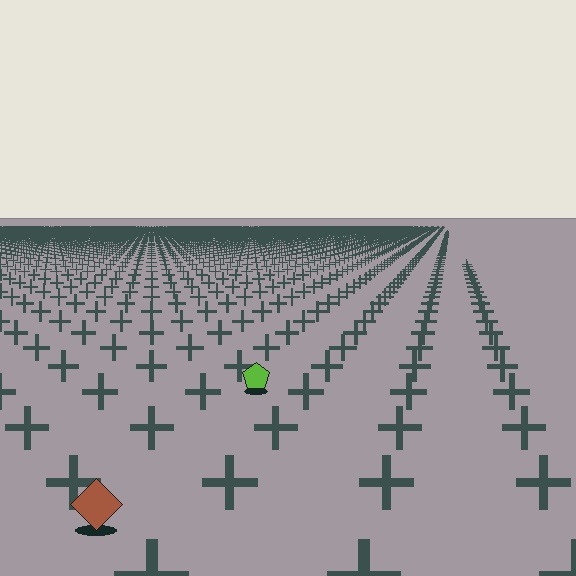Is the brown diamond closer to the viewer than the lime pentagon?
Yes. The brown diamond is closer — you can tell from the texture gradient: the ground texture is coarser near it.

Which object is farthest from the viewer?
The lime pentagon is farthest from the viewer. It appears smaller and the ground texture around it is denser.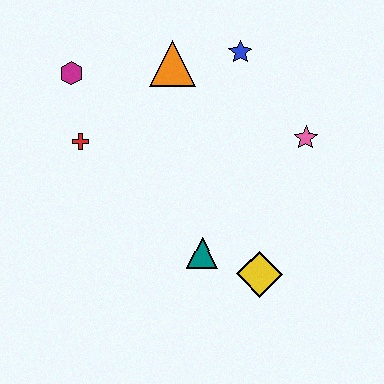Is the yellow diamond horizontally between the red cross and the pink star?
Yes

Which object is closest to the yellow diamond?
The teal triangle is closest to the yellow diamond.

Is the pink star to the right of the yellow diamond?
Yes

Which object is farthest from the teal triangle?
The magenta hexagon is farthest from the teal triangle.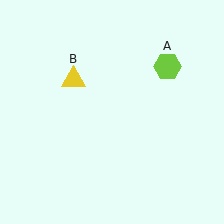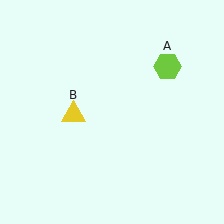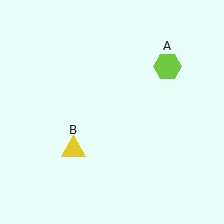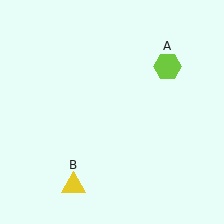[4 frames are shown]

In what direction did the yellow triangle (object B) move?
The yellow triangle (object B) moved down.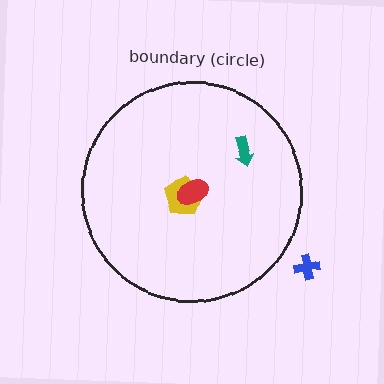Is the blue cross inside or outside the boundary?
Outside.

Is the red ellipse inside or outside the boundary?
Inside.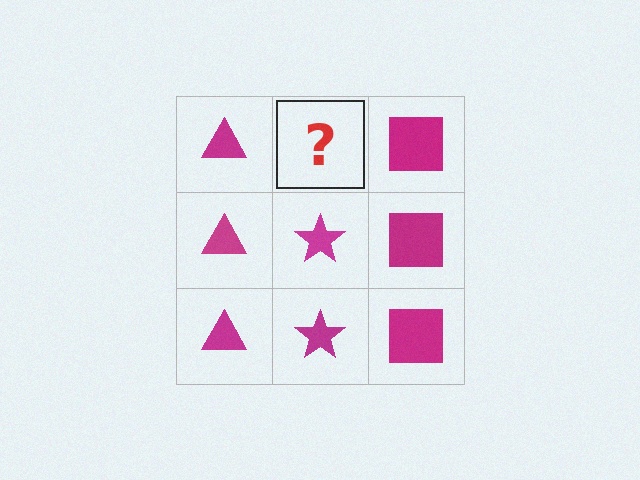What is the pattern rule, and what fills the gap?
The rule is that each column has a consistent shape. The gap should be filled with a magenta star.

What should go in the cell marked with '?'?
The missing cell should contain a magenta star.